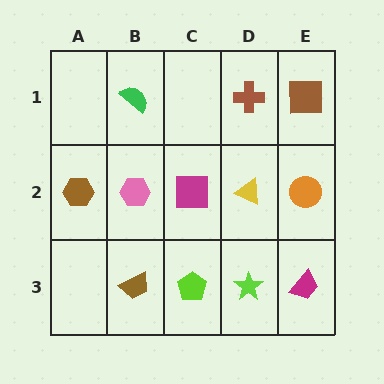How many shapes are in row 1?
3 shapes.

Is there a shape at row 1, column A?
No, that cell is empty.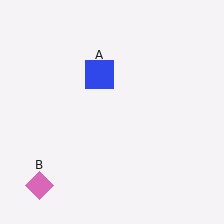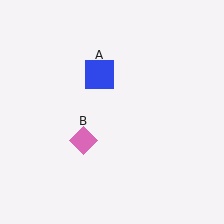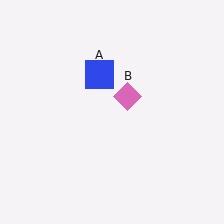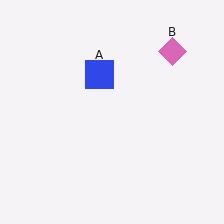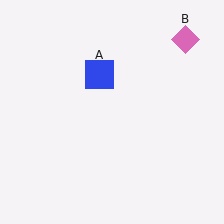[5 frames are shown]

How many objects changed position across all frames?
1 object changed position: pink diamond (object B).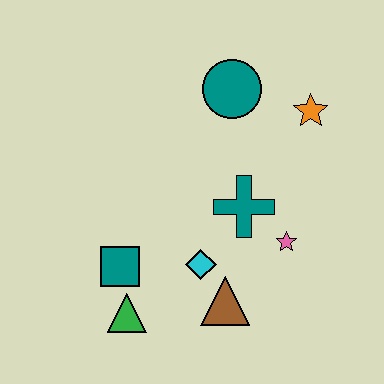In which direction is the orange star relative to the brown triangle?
The orange star is above the brown triangle.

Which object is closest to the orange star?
The teal circle is closest to the orange star.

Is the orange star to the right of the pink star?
Yes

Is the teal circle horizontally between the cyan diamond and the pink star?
Yes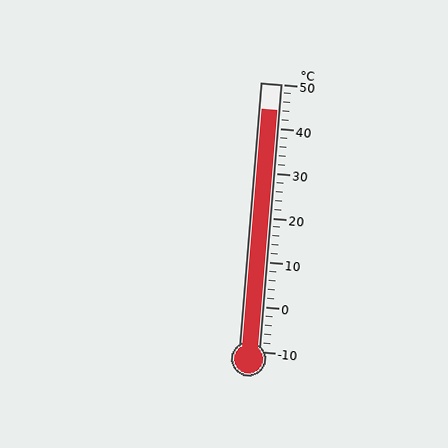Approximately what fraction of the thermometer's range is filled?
The thermometer is filled to approximately 90% of its range.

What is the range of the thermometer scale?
The thermometer scale ranges from -10°C to 50°C.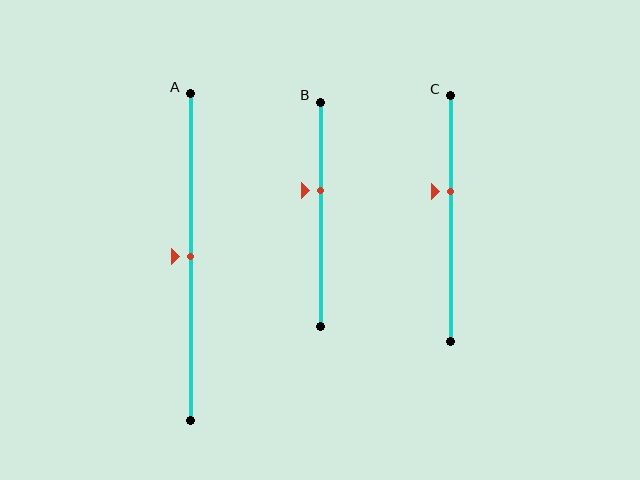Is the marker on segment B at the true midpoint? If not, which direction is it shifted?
No, the marker on segment B is shifted upward by about 11% of the segment length.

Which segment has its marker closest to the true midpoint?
Segment A has its marker closest to the true midpoint.